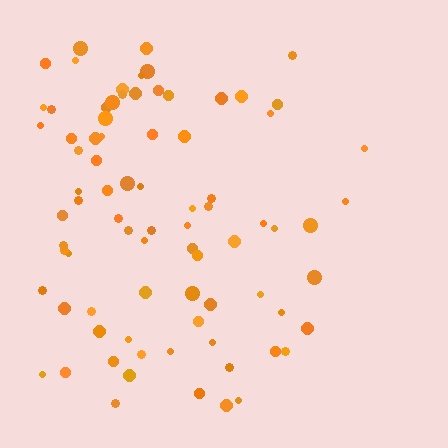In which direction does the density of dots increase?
From right to left, with the left side densest.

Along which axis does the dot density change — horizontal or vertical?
Horizontal.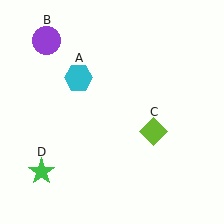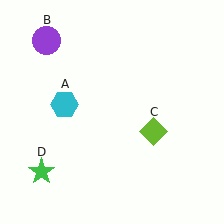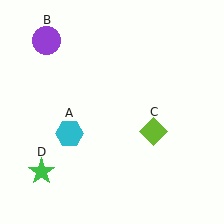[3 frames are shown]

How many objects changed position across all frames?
1 object changed position: cyan hexagon (object A).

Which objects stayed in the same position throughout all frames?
Purple circle (object B) and lime diamond (object C) and green star (object D) remained stationary.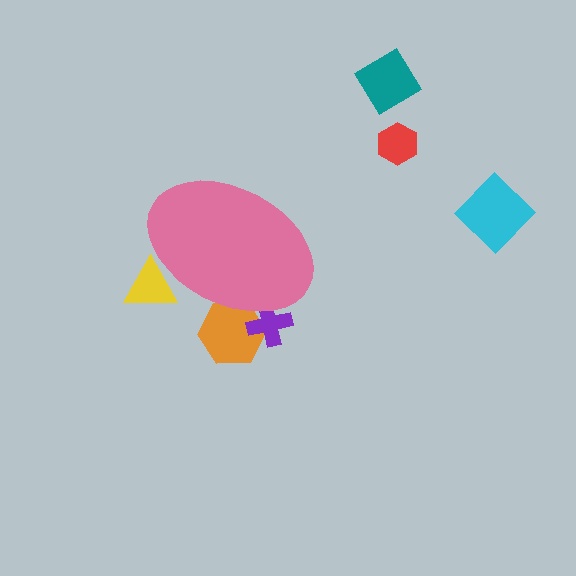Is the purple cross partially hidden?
Yes, the purple cross is partially hidden behind the pink ellipse.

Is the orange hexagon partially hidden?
Yes, the orange hexagon is partially hidden behind the pink ellipse.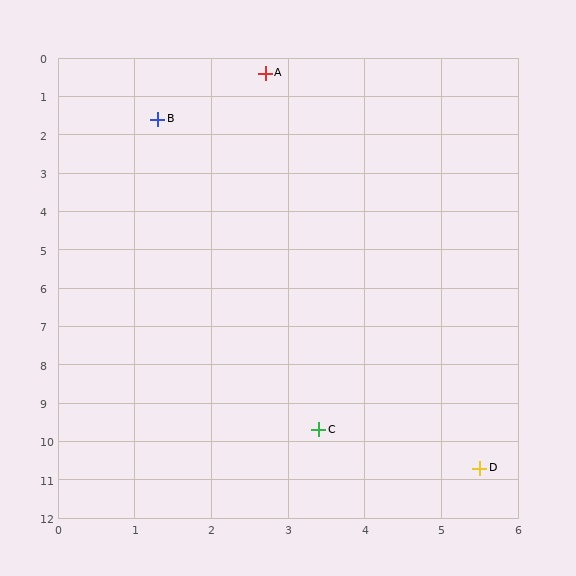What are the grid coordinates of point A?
Point A is at approximately (2.7, 0.4).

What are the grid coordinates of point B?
Point B is at approximately (1.3, 1.6).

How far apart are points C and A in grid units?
Points C and A are about 9.3 grid units apart.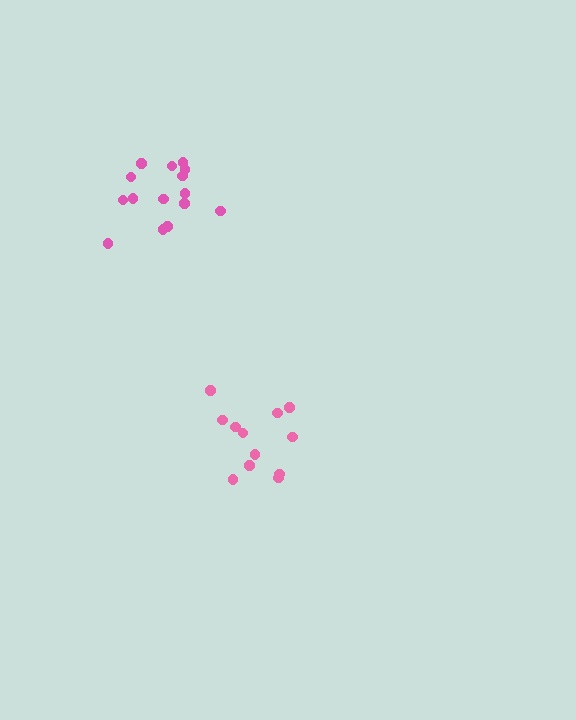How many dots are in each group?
Group 1: 15 dots, Group 2: 12 dots (27 total).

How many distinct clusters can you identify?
There are 2 distinct clusters.